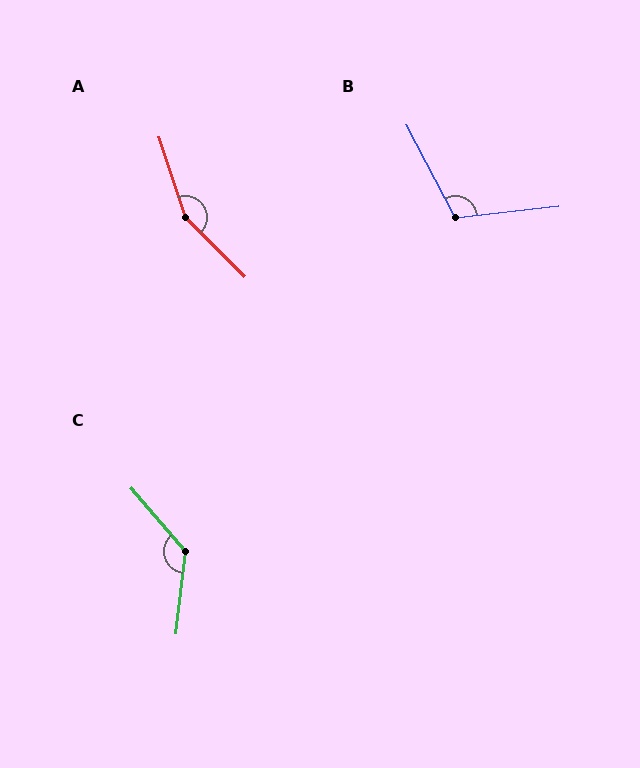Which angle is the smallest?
B, at approximately 111 degrees.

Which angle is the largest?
A, at approximately 153 degrees.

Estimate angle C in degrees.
Approximately 132 degrees.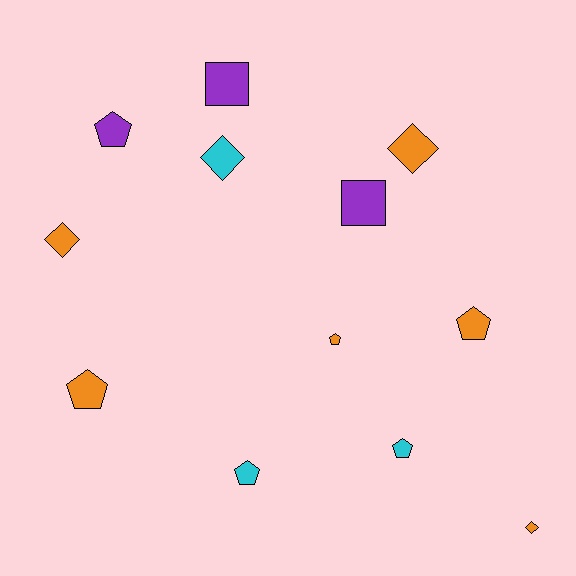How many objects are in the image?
There are 12 objects.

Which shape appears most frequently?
Pentagon, with 6 objects.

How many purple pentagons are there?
There is 1 purple pentagon.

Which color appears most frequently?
Orange, with 6 objects.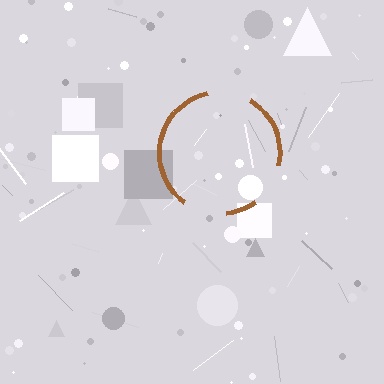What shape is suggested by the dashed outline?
The dashed outline suggests a circle.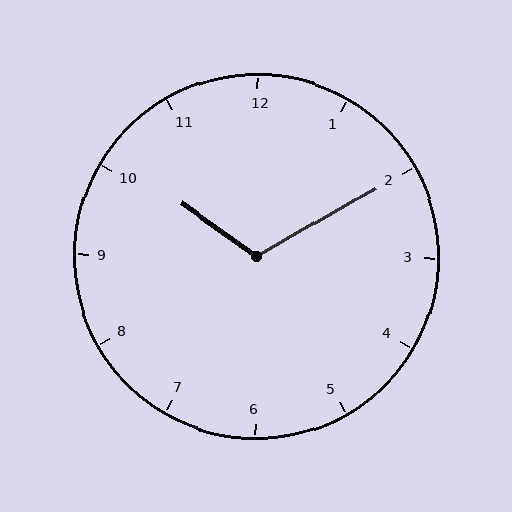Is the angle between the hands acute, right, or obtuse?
It is obtuse.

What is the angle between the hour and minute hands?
Approximately 115 degrees.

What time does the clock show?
10:10.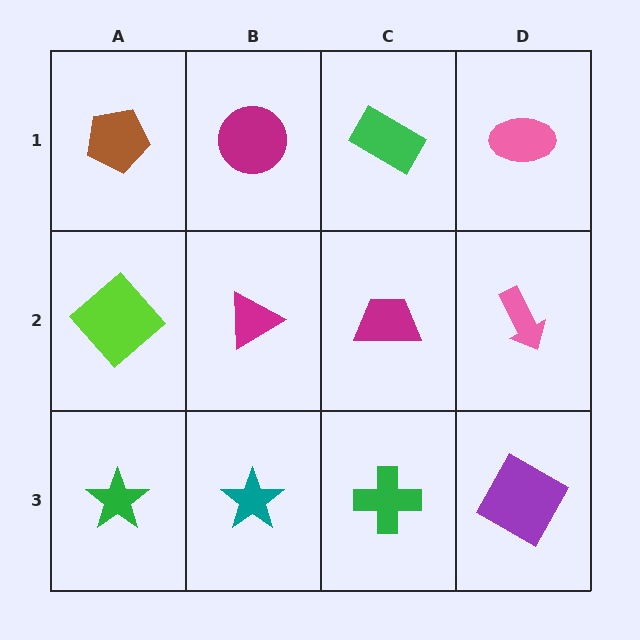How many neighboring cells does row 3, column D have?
2.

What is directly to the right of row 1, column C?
A pink ellipse.